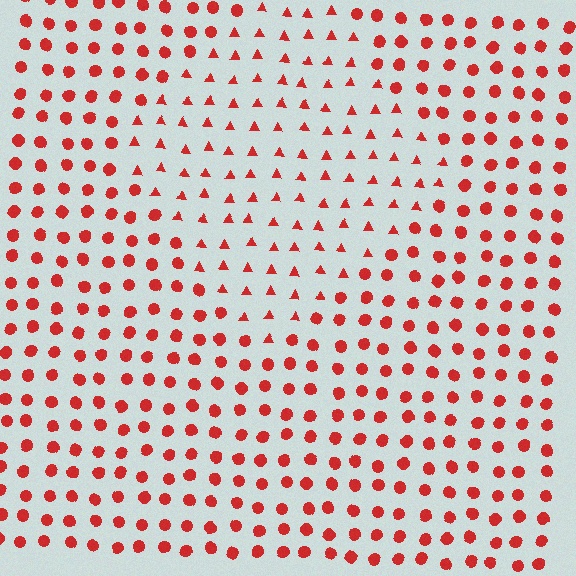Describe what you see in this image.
The image is filled with small red elements arranged in a uniform grid. A diamond-shaped region contains triangles, while the surrounding area contains circles. The boundary is defined purely by the change in element shape.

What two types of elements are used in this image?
The image uses triangles inside the diamond region and circles outside it.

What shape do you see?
I see a diamond.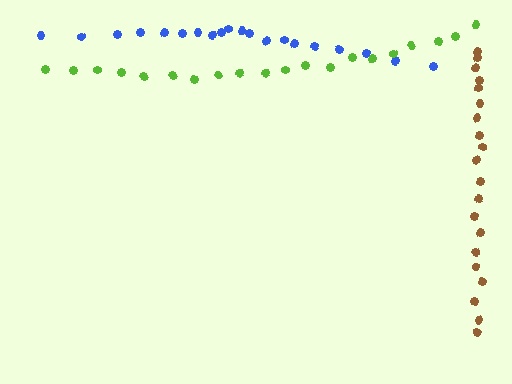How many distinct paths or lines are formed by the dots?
There are 3 distinct paths.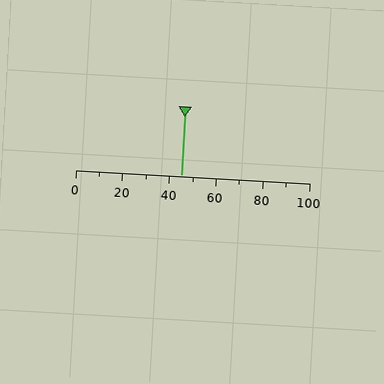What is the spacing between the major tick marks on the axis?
The major ticks are spaced 20 apart.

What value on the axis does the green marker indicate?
The marker indicates approximately 45.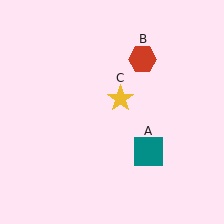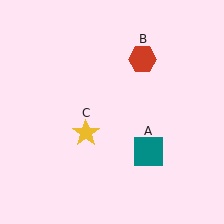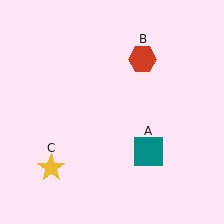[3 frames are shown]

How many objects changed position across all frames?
1 object changed position: yellow star (object C).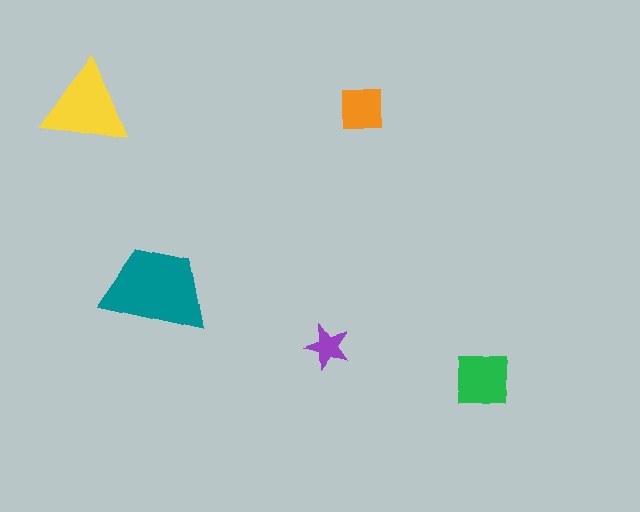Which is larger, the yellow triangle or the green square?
The yellow triangle.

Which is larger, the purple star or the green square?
The green square.